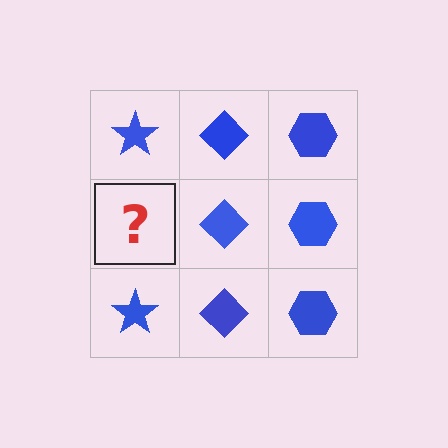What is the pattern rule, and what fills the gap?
The rule is that each column has a consistent shape. The gap should be filled with a blue star.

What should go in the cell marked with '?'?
The missing cell should contain a blue star.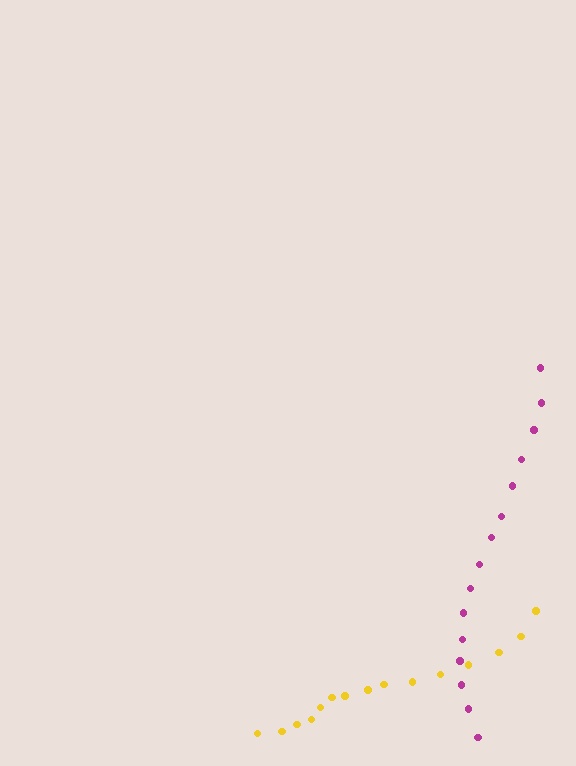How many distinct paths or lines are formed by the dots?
There are 2 distinct paths.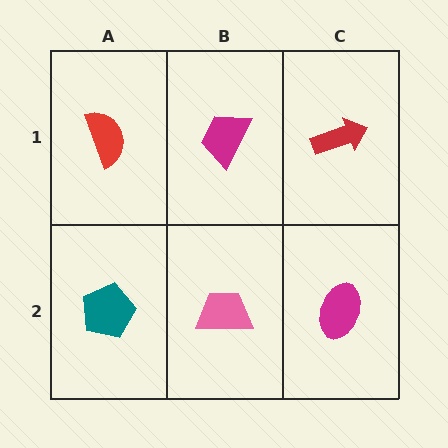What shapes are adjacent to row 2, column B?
A magenta trapezoid (row 1, column B), a teal pentagon (row 2, column A), a magenta ellipse (row 2, column C).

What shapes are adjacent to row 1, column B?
A pink trapezoid (row 2, column B), a red semicircle (row 1, column A), a red arrow (row 1, column C).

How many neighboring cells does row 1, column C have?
2.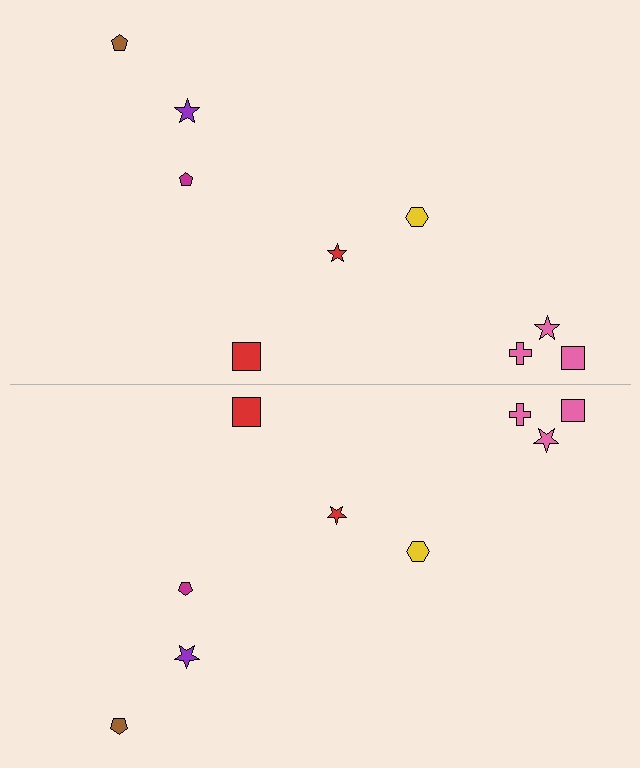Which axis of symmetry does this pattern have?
The pattern has a horizontal axis of symmetry running through the center of the image.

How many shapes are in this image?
There are 18 shapes in this image.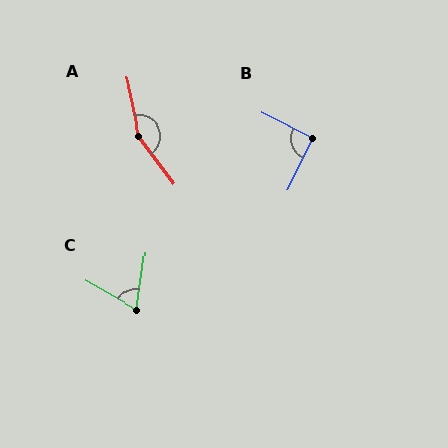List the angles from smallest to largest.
C (69°), B (90°), A (155°).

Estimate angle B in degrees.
Approximately 90 degrees.